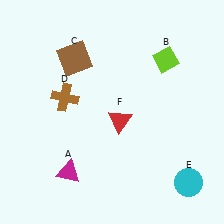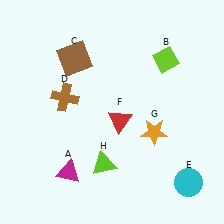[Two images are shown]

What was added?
An orange star (G), a lime triangle (H) were added in Image 2.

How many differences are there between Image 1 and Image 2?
There are 2 differences between the two images.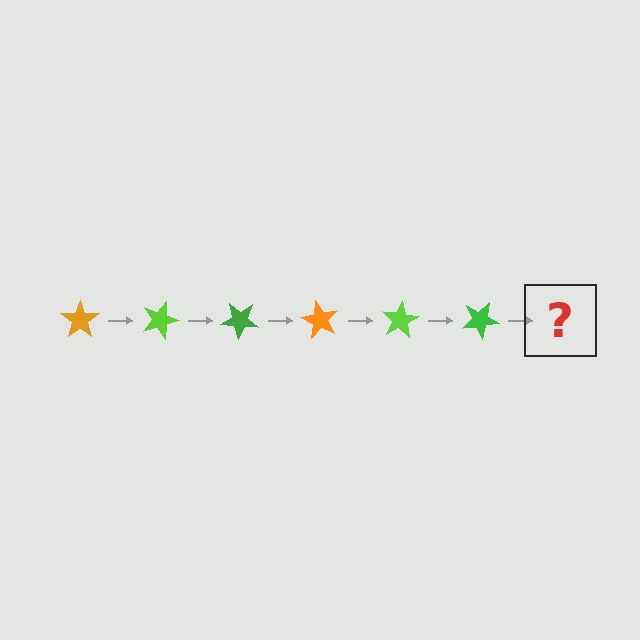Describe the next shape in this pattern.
It should be an orange star, rotated 120 degrees from the start.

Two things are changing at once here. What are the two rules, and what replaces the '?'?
The two rules are that it rotates 20 degrees each step and the color cycles through orange, lime, and green. The '?' should be an orange star, rotated 120 degrees from the start.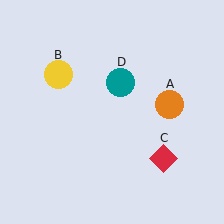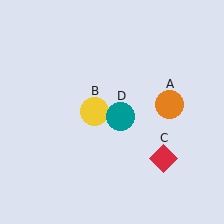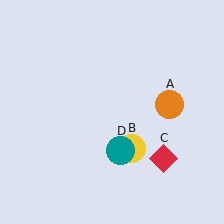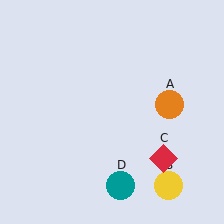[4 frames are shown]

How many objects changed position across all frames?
2 objects changed position: yellow circle (object B), teal circle (object D).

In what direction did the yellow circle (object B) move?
The yellow circle (object B) moved down and to the right.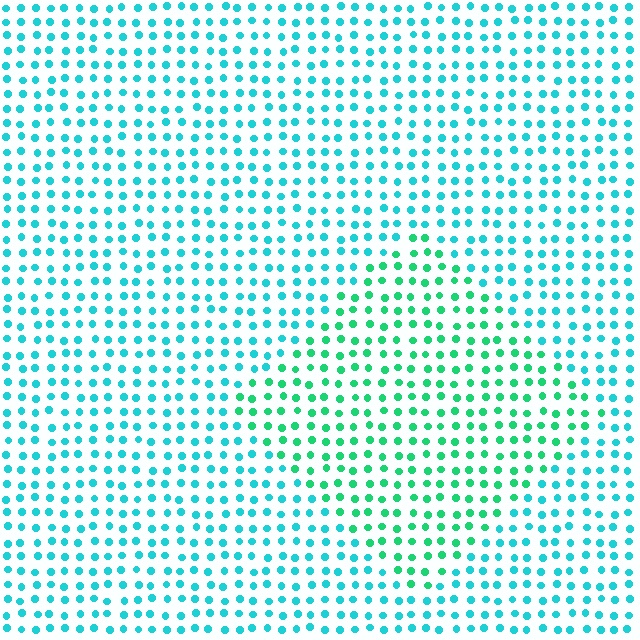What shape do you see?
I see a diamond.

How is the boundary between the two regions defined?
The boundary is defined purely by a slight shift in hue (about 33 degrees). Spacing, size, and orientation are identical on both sides.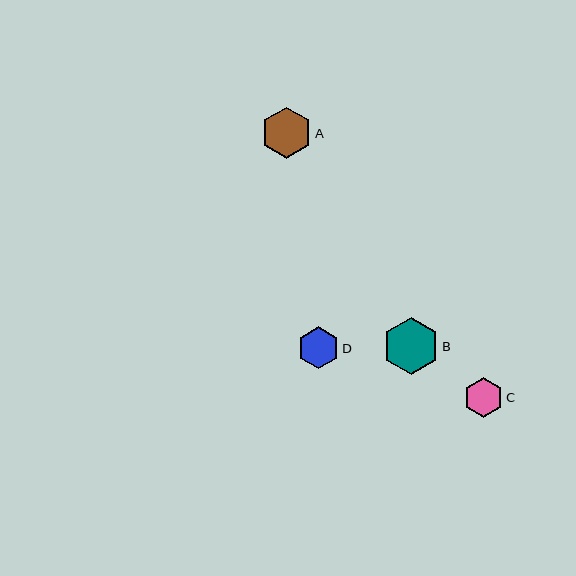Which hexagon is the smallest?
Hexagon C is the smallest with a size of approximately 40 pixels.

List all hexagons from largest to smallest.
From largest to smallest: B, A, D, C.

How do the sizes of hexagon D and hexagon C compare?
Hexagon D and hexagon C are approximately the same size.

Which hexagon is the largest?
Hexagon B is the largest with a size of approximately 56 pixels.